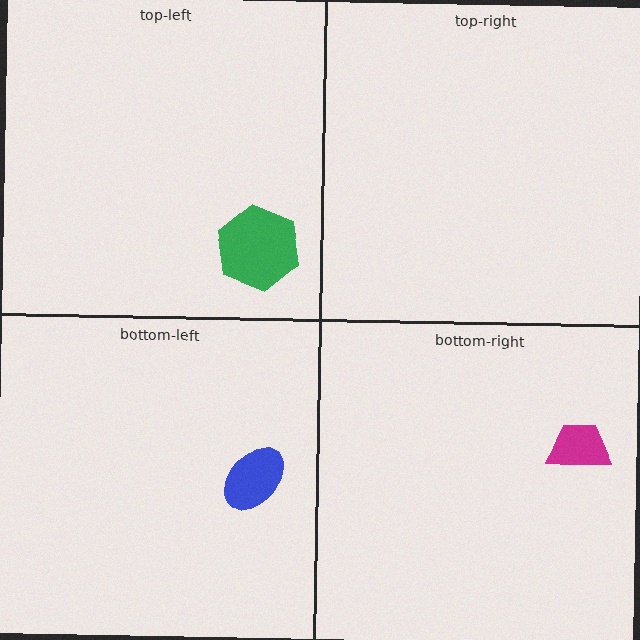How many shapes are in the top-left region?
1.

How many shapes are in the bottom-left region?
1.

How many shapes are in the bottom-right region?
1.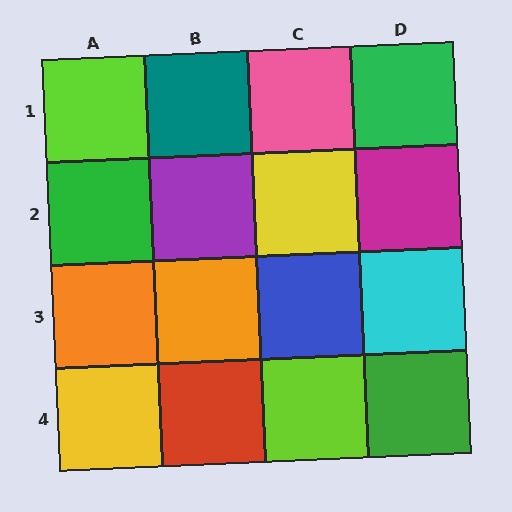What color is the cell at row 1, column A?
Lime.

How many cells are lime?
2 cells are lime.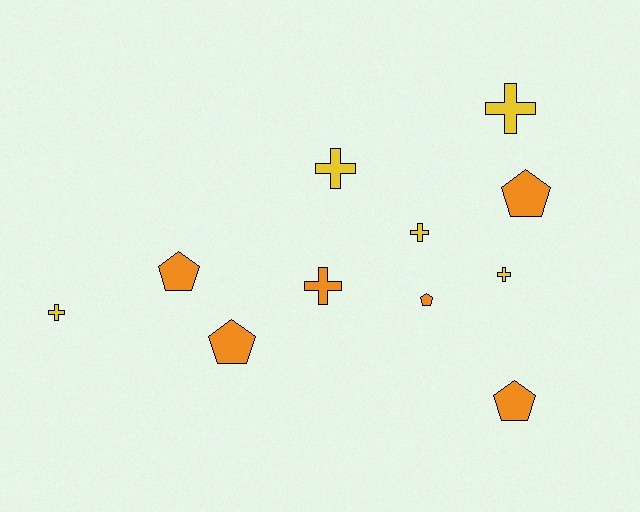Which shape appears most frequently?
Cross, with 6 objects.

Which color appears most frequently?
Orange, with 6 objects.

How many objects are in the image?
There are 11 objects.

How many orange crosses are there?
There is 1 orange cross.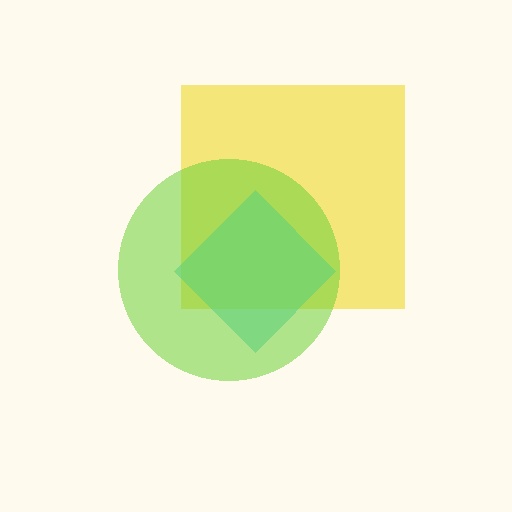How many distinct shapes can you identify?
There are 3 distinct shapes: a yellow square, a cyan diamond, a lime circle.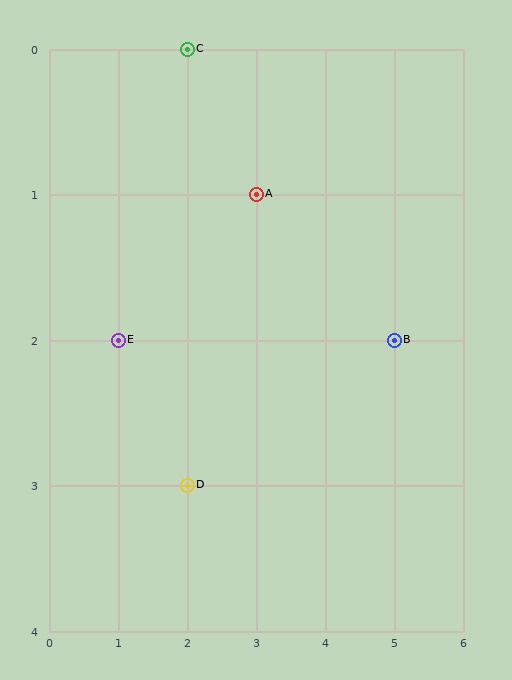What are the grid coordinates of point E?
Point E is at grid coordinates (1, 2).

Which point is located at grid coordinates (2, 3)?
Point D is at (2, 3).